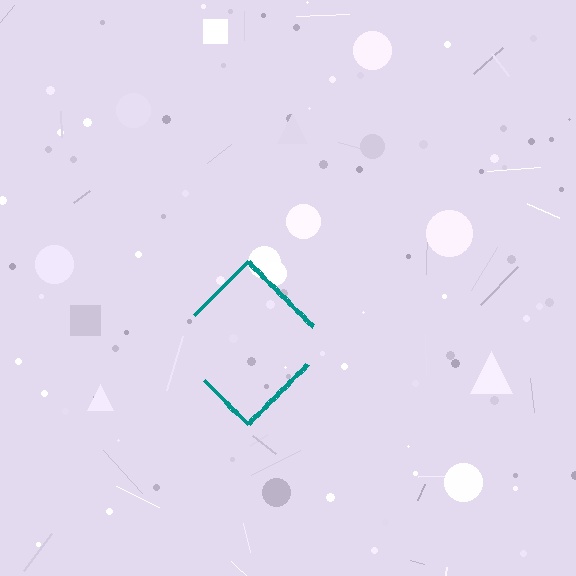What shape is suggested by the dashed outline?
The dashed outline suggests a diamond.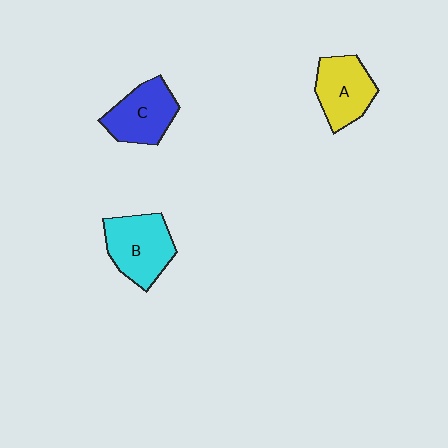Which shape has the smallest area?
Shape A (yellow).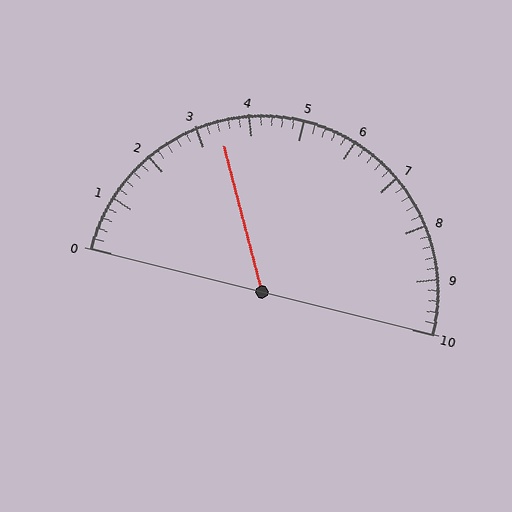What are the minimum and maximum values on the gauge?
The gauge ranges from 0 to 10.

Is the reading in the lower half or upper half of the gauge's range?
The reading is in the lower half of the range (0 to 10).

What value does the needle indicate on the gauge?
The needle indicates approximately 3.4.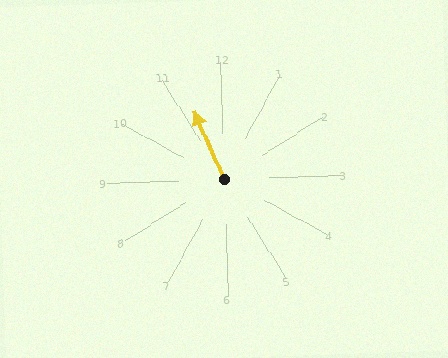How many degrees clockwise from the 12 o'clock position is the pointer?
Approximately 338 degrees.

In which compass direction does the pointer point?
North.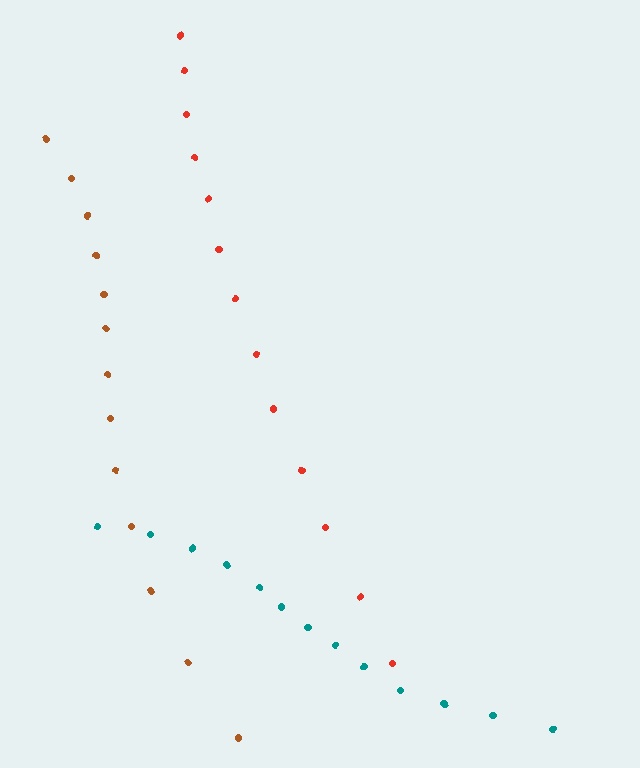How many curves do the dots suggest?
There are 3 distinct paths.